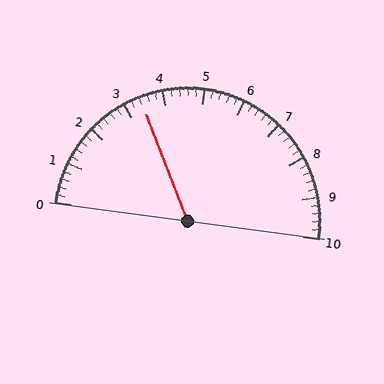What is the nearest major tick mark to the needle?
The nearest major tick mark is 3.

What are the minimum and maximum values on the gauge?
The gauge ranges from 0 to 10.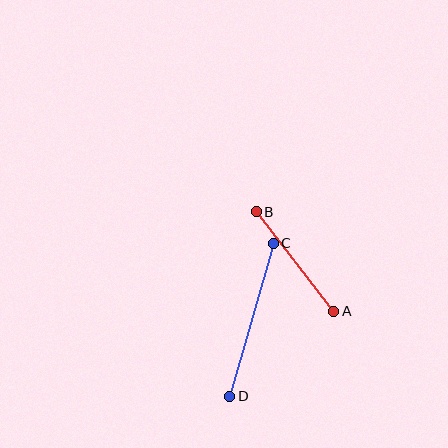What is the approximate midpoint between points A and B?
The midpoint is at approximately (295, 262) pixels.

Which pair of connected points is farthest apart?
Points C and D are farthest apart.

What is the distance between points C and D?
The distance is approximately 159 pixels.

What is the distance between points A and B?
The distance is approximately 126 pixels.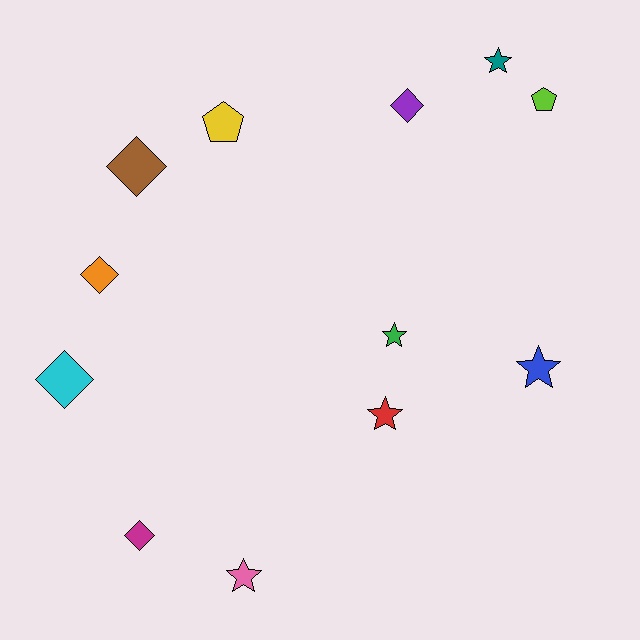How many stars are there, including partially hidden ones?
There are 5 stars.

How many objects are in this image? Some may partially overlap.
There are 12 objects.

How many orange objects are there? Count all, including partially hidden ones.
There is 1 orange object.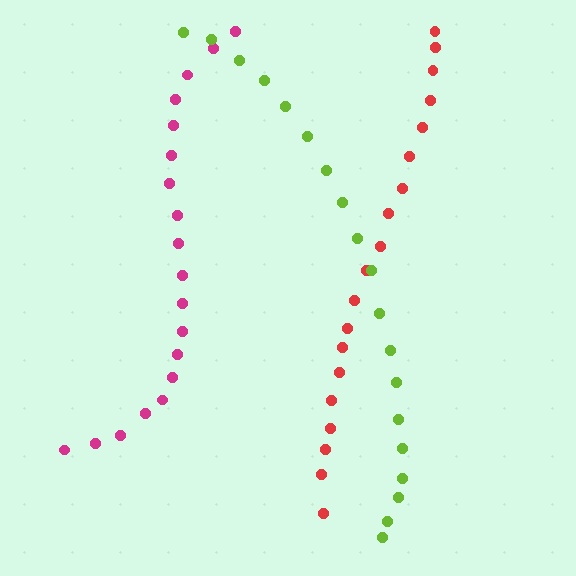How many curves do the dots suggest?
There are 3 distinct paths.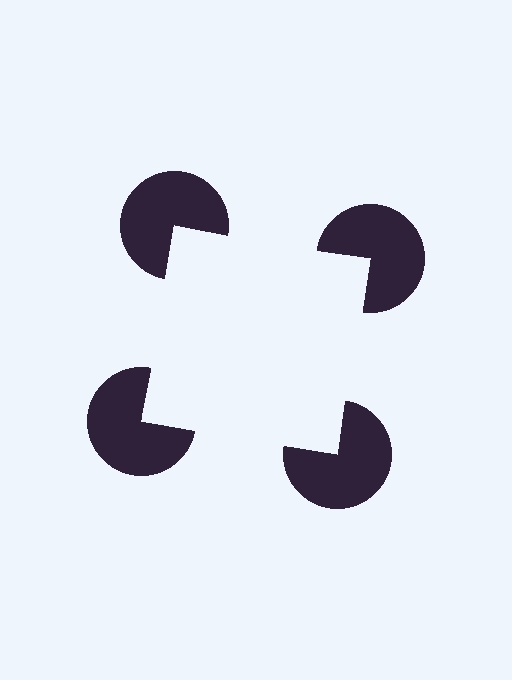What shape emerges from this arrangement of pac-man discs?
An illusory square — its edges are inferred from the aligned wedge cuts in the pac-man discs, not physically drawn.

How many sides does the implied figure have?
4 sides.